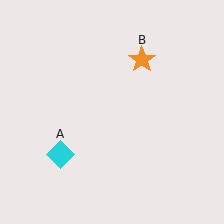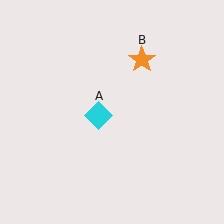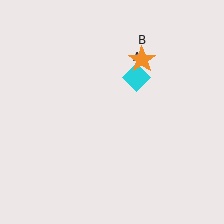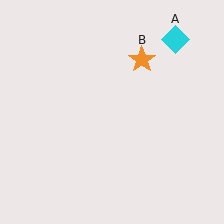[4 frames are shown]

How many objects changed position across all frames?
1 object changed position: cyan diamond (object A).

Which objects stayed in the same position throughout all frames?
Orange star (object B) remained stationary.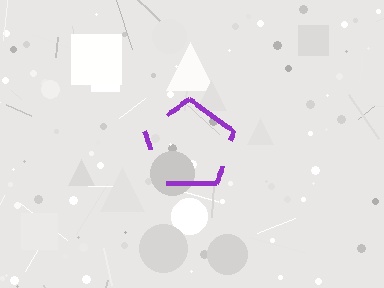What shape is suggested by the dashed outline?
The dashed outline suggests a pentagon.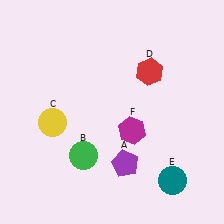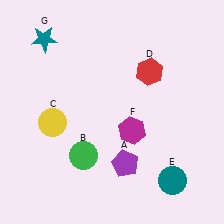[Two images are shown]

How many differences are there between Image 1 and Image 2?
There is 1 difference between the two images.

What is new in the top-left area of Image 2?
A teal star (G) was added in the top-left area of Image 2.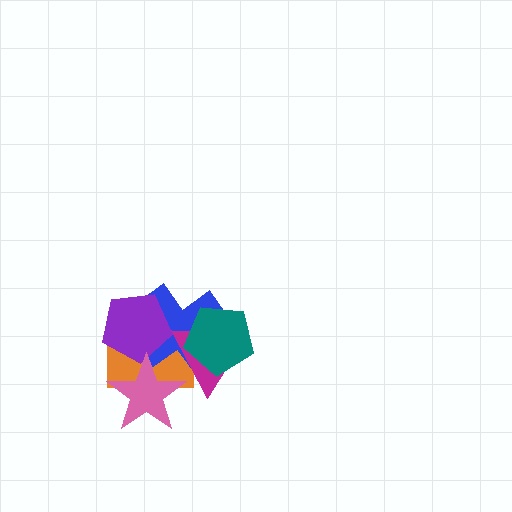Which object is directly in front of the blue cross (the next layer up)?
The purple pentagon is directly in front of the blue cross.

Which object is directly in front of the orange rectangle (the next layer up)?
The blue cross is directly in front of the orange rectangle.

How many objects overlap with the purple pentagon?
3 objects overlap with the purple pentagon.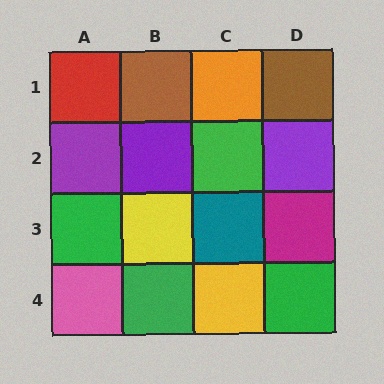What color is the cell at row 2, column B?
Purple.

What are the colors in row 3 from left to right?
Green, yellow, teal, magenta.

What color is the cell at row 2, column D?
Purple.